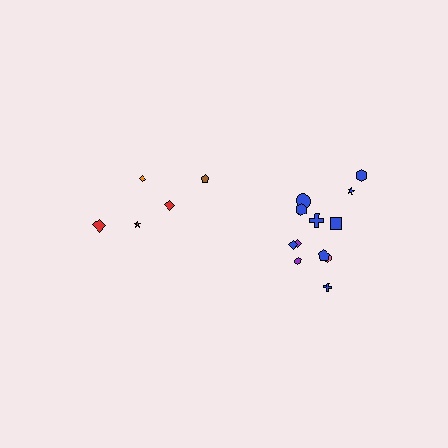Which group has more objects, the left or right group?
The right group.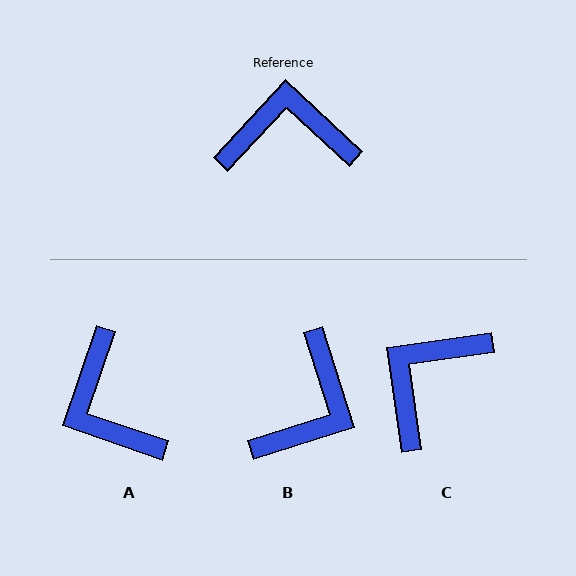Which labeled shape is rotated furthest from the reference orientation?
B, about 120 degrees away.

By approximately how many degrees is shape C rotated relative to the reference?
Approximately 51 degrees counter-clockwise.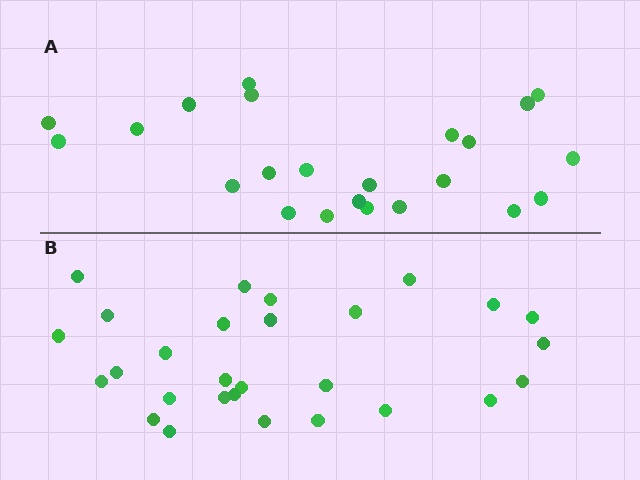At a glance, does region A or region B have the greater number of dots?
Region B (the bottom region) has more dots.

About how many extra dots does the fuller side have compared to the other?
Region B has about 5 more dots than region A.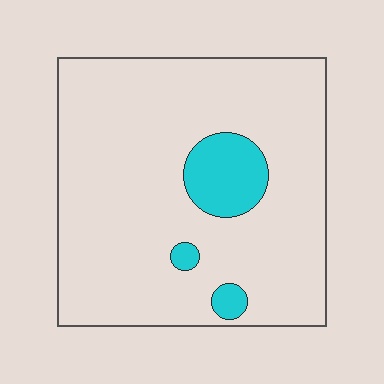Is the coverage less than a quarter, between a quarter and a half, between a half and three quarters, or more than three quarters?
Less than a quarter.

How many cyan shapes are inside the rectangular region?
3.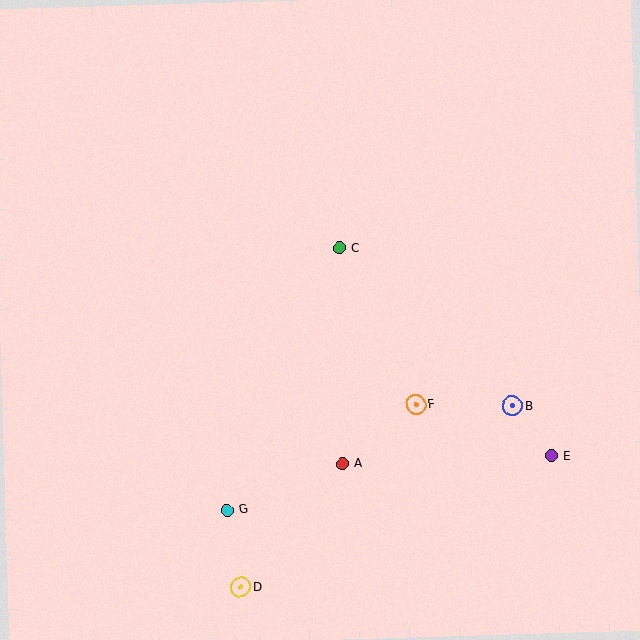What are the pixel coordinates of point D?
Point D is at (240, 587).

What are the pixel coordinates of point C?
Point C is at (339, 248).